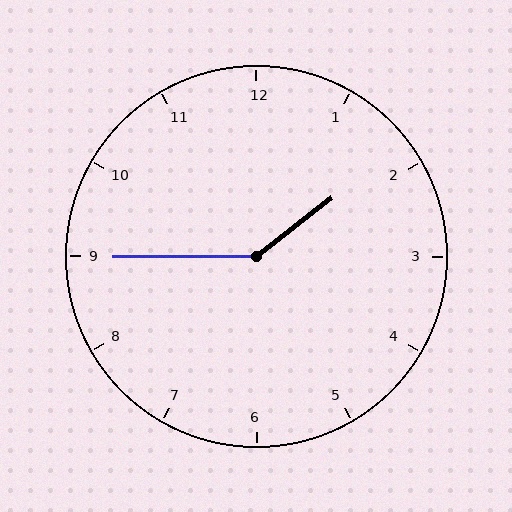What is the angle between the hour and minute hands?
Approximately 142 degrees.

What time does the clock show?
1:45.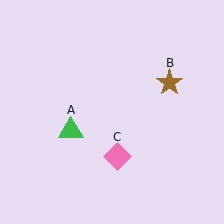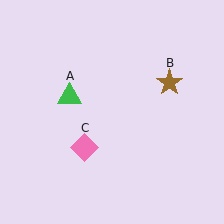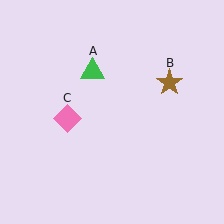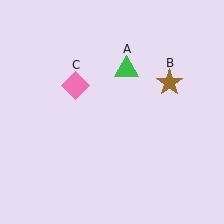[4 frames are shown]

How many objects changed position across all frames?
2 objects changed position: green triangle (object A), pink diamond (object C).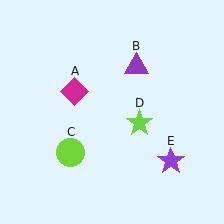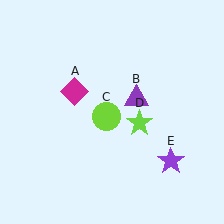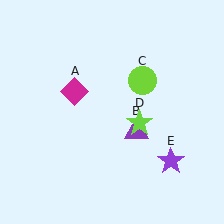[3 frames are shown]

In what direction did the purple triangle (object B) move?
The purple triangle (object B) moved down.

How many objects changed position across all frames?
2 objects changed position: purple triangle (object B), lime circle (object C).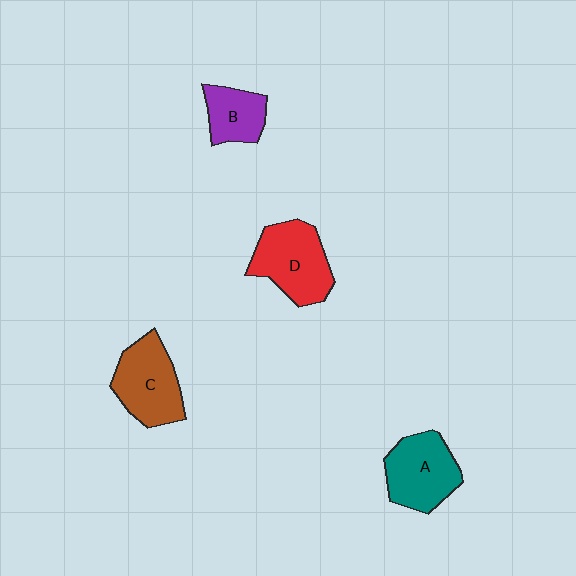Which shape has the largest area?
Shape D (red).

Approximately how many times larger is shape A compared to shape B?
Approximately 1.5 times.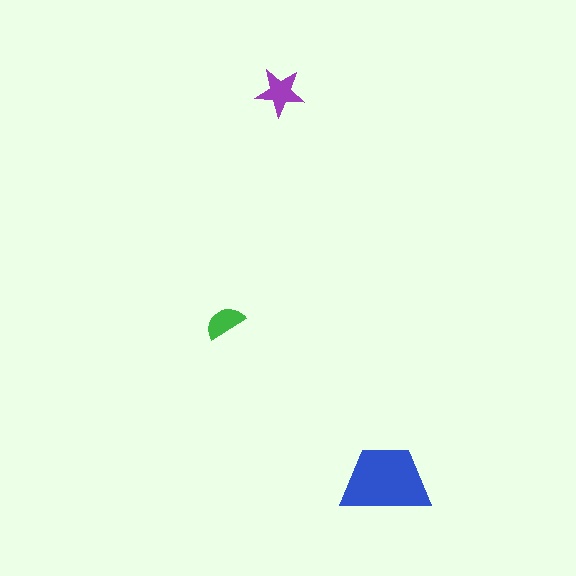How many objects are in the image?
There are 3 objects in the image.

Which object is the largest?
The blue trapezoid.